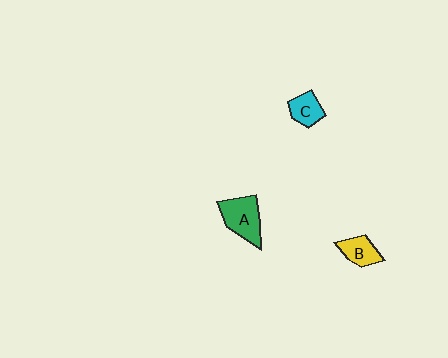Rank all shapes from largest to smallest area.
From largest to smallest: A (green), B (yellow), C (cyan).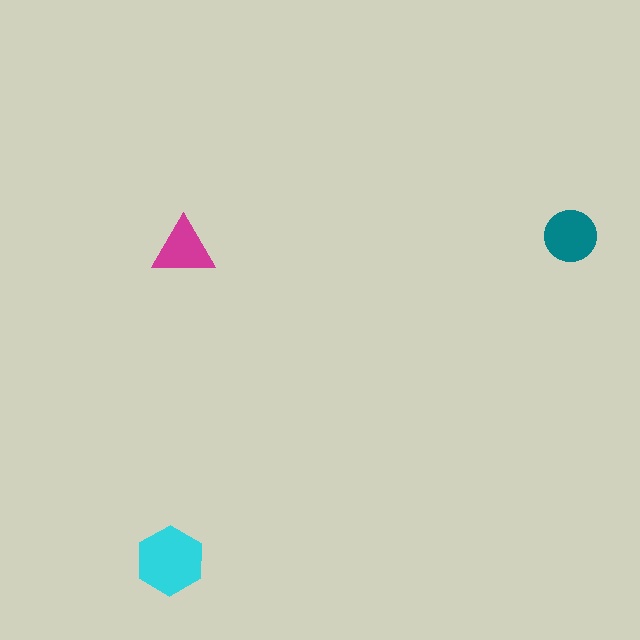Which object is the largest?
The cyan hexagon.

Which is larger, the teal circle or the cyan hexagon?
The cyan hexagon.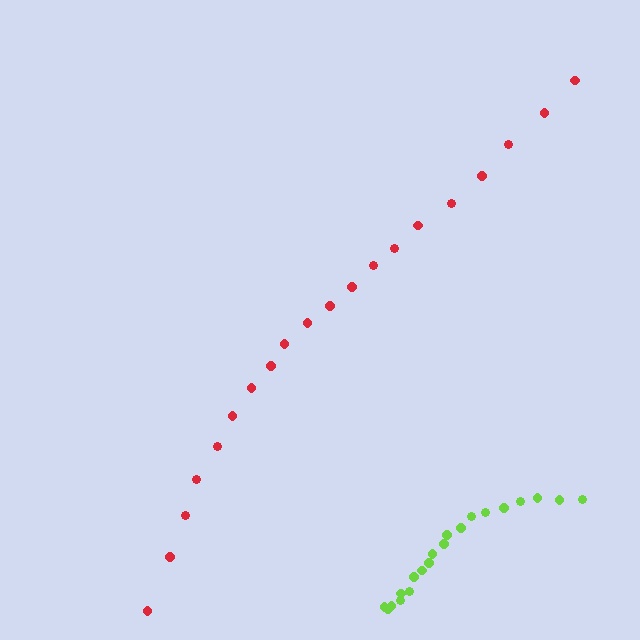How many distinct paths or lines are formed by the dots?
There are 2 distinct paths.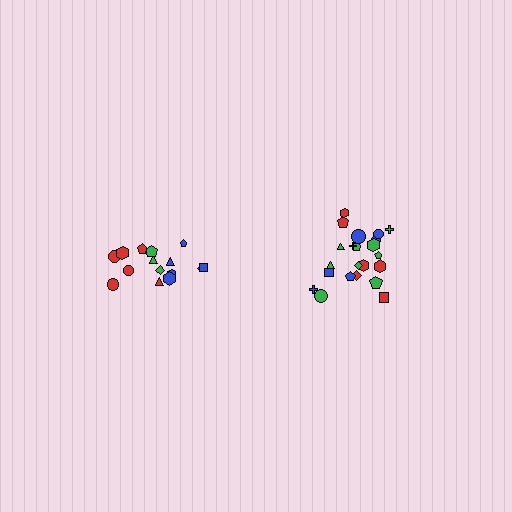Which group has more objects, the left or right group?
The right group.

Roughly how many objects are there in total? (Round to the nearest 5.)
Roughly 35 objects in total.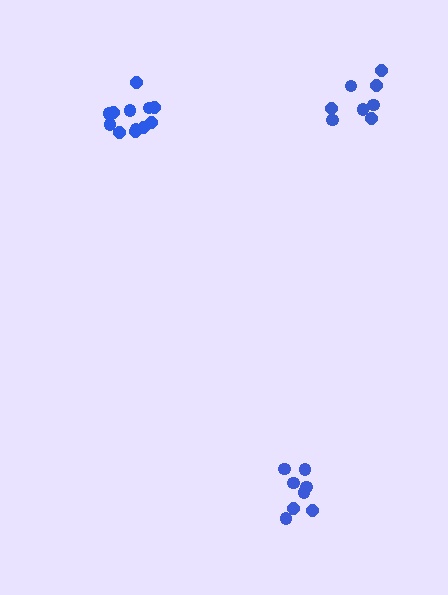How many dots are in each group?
Group 1: 12 dots, Group 2: 8 dots, Group 3: 8 dots (28 total).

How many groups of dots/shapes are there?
There are 3 groups.